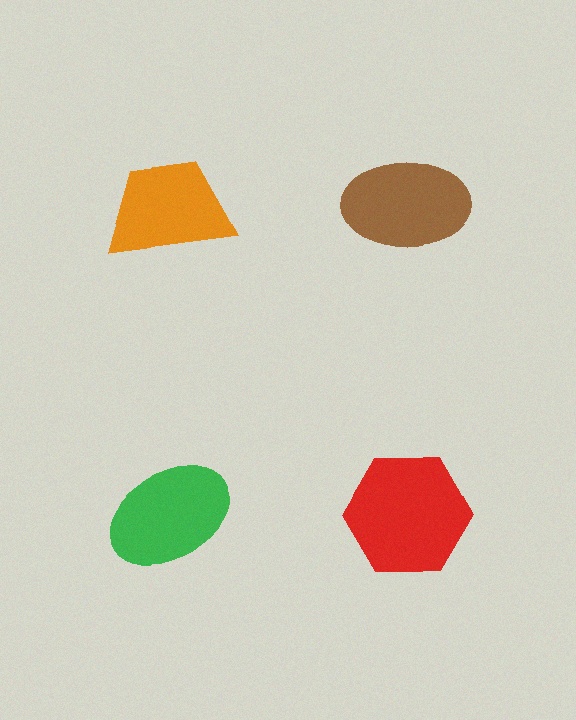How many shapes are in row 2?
2 shapes.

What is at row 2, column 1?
A green ellipse.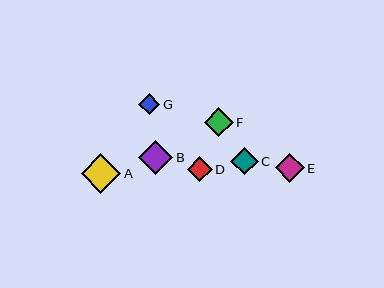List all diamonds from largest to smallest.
From largest to smallest: A, B, E, F, C, D, G.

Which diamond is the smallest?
Diamond G is the smallest with a size of approximately 21 pixels.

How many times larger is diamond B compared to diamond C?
Diamond B is approximately 1.2 times the size of diamond C.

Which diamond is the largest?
Diamond A is the largest with a size of approximately 40 pixels.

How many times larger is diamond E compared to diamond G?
Diamond E is approximately 1.4 times the size of diamond G.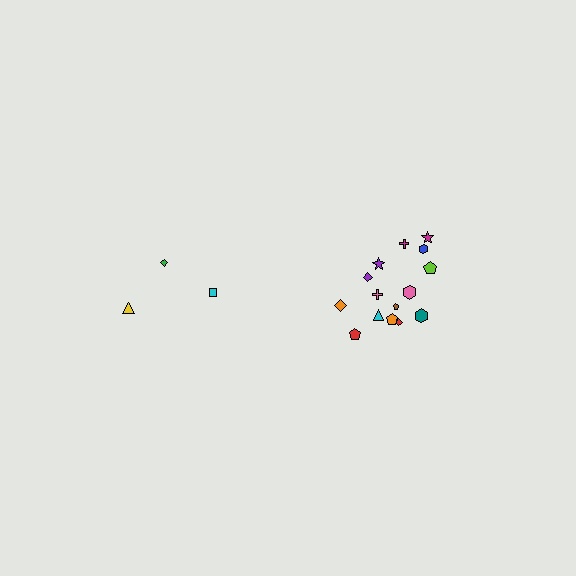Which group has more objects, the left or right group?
The right group.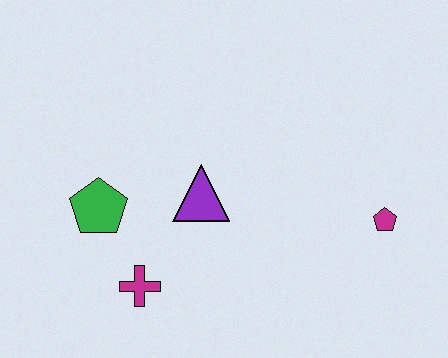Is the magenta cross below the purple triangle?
Yes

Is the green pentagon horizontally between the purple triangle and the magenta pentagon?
No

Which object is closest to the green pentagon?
The magenta cross is closest to the green pentagon.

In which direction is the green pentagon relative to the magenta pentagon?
The green pentagon is to the left of the magenta pentagon.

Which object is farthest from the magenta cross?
The magenta pentagon is farthest from the magenta cross.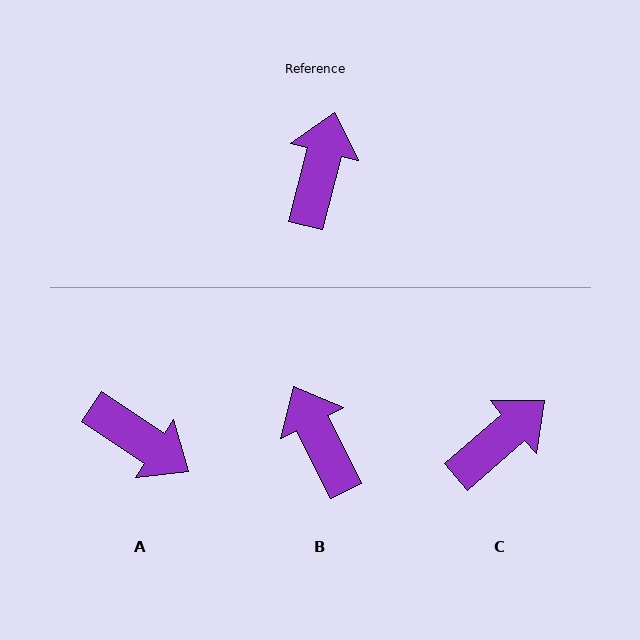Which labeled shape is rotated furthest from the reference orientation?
A, about 109 degrees away.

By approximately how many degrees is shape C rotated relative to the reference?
Approximately 35 degrees clockwise.